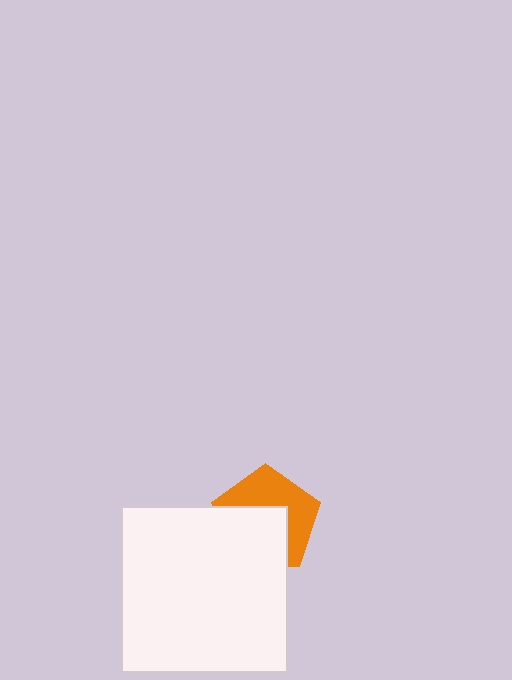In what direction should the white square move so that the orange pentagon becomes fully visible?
The white square should move down. That is the shortest direction to clear the overlap and leave the orange pentagon fully visible.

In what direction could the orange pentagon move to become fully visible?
The orange pentagon could move up. That would shift it out from behind the white square entirely.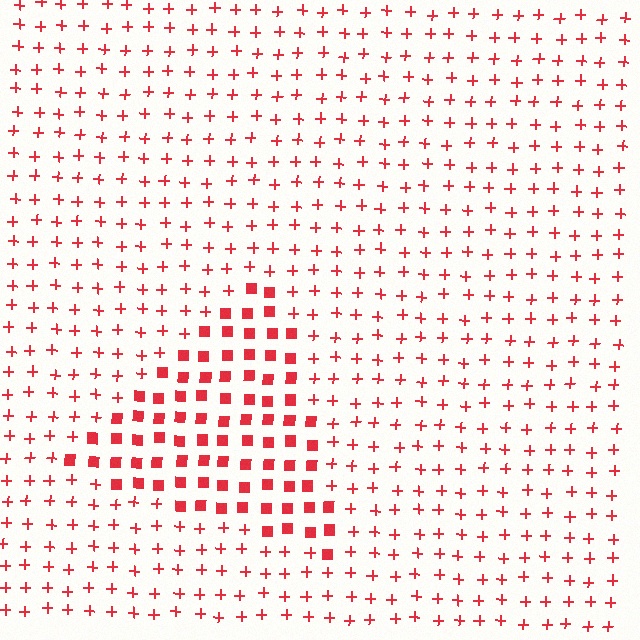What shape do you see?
I see a triangle.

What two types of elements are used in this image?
The image uses squares inside the triangle region and plus signs outside it.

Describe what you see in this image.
The image is filled with small red elements arranged in a uniform grid. A triangle-shaped region contains squares, while the surrounding area contains plus signs. The boundary is defined purely by the change in element shape.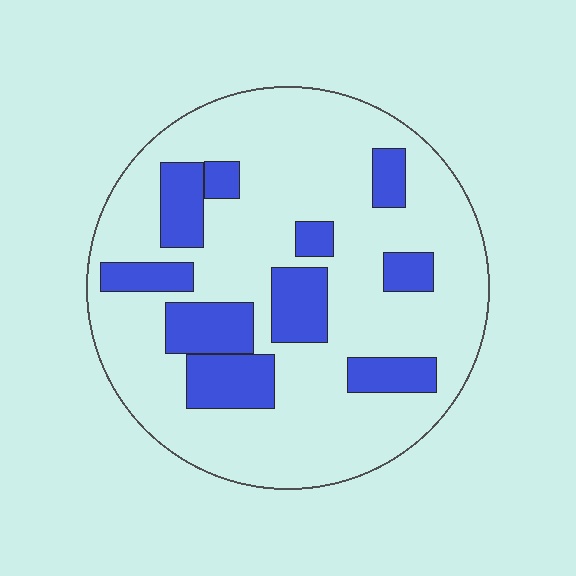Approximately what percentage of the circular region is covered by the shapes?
Approximately 25%.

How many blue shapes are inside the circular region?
10.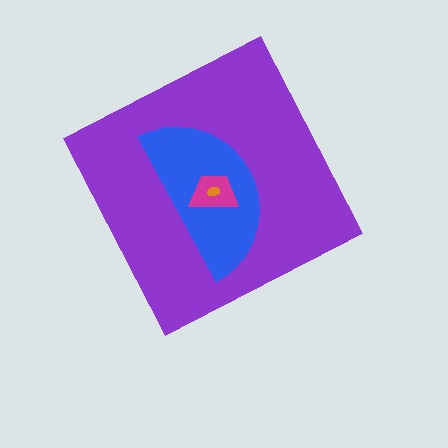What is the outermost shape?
The purple diamond.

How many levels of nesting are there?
4.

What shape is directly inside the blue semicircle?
The magenta trapezoid.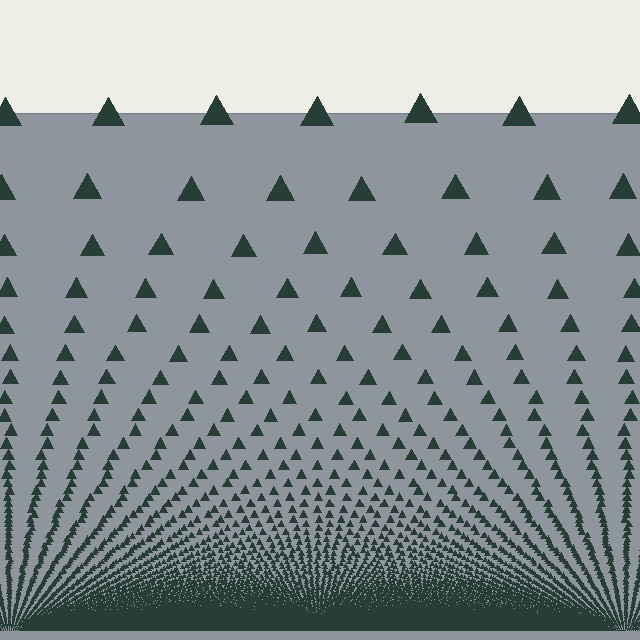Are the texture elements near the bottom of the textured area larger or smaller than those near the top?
Smaller. The gradient is inverted — elements near the bottom are smaller and denser.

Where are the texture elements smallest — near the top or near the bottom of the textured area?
Near the bottom.